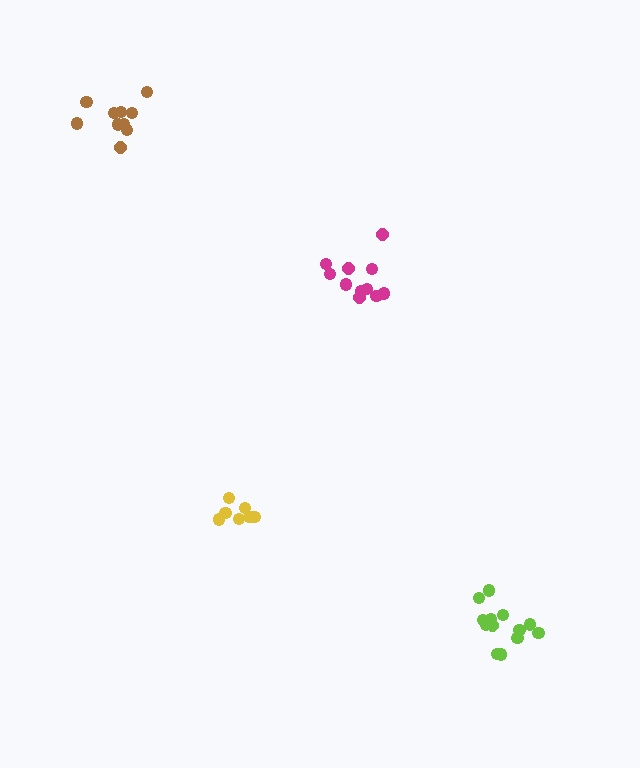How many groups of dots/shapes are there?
There are 4 groups.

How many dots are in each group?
Group 1: 7 dots, Group 2: 10 dots, Group 3: 13 dots, Group 4: 11 dots (41 total).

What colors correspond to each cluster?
The clusters are colored: yellow, brown, lime, magenta.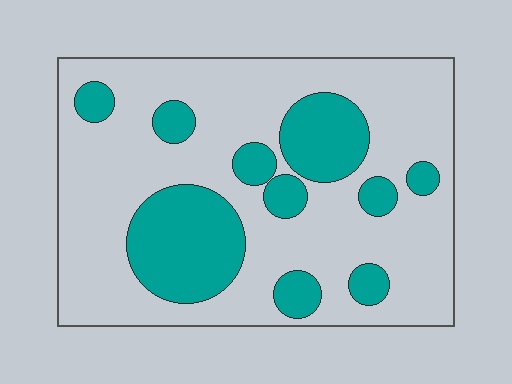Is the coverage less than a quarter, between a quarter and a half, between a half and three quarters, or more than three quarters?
Between a quarter and a half.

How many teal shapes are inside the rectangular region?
10.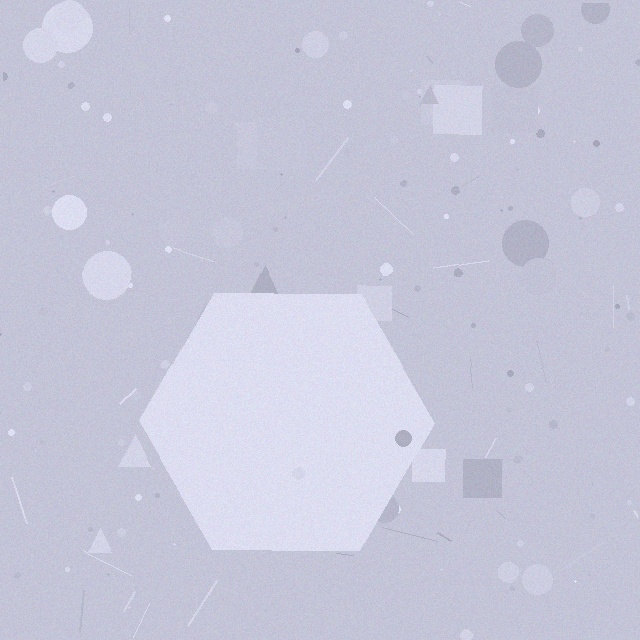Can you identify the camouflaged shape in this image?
The camouflaged shape is a hexagon.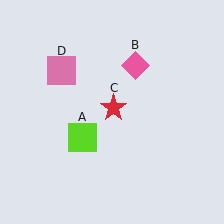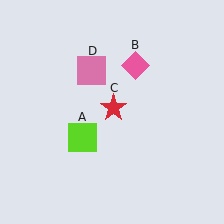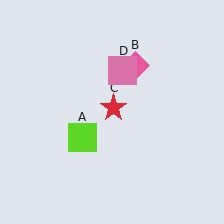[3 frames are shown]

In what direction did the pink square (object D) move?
The pink square (object D) moved right.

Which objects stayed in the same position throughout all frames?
Lime square (object A) and pink diamond (object B) and red star (object C) remained stationary.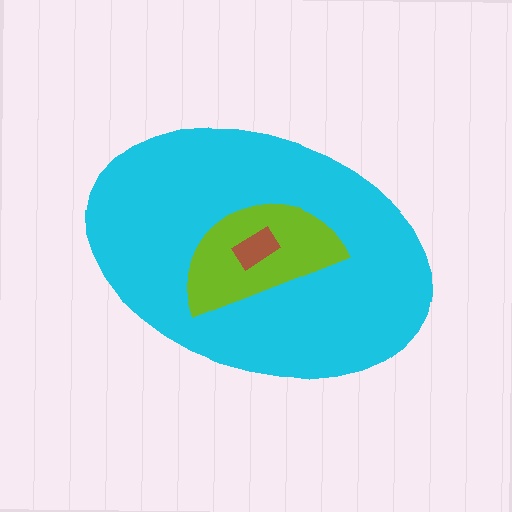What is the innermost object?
The brown rectangle.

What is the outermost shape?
The cyan ellipse.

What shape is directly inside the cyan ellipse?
The lime semicircle.